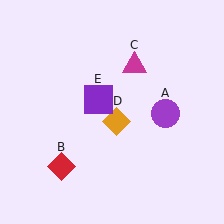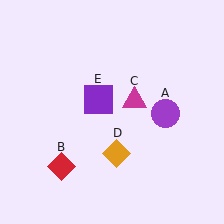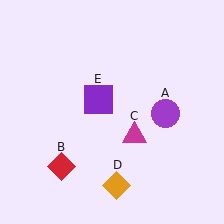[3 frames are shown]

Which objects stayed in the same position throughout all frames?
Purple circle (object A) and red diamond (object B) and purple square (object E) remained stationary.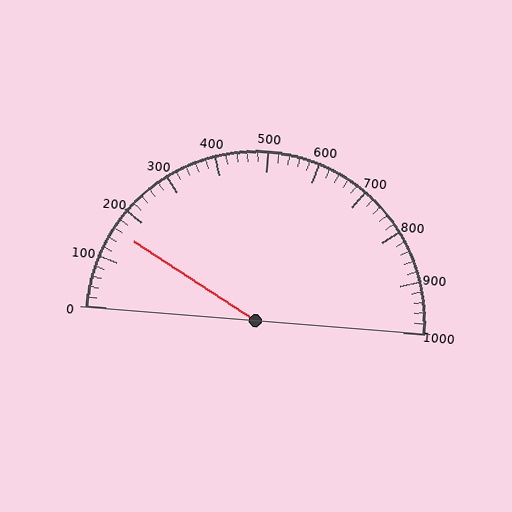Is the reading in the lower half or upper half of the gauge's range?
The reading is in the lower half of the range (0 to 1000).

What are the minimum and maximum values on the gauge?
The gauge ranges from 0 to 1000.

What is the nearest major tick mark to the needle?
The nearest major tick mark is 200.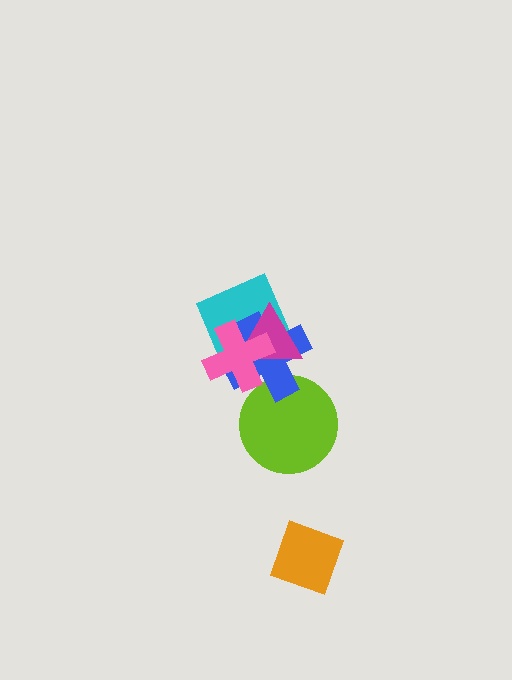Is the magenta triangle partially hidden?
Yes, it is partially covered by another shape.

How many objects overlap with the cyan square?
3 objects overlap with the cyan square.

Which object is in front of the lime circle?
The blue cross is in front of the lime circle.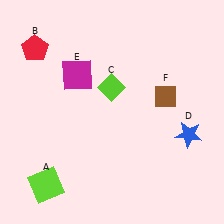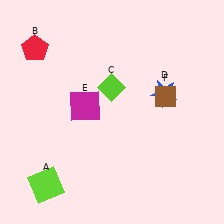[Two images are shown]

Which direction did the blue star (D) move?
The blue star (D) moved up.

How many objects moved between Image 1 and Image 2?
2 objects moved between the two images.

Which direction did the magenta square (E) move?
The magenta square (E) moved down.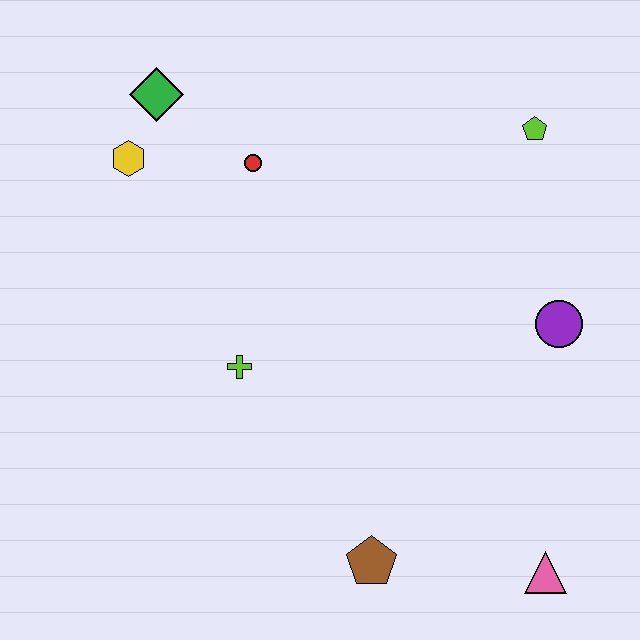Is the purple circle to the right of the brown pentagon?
Yes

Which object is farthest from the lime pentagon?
The brown pentagon is farthest from the lime pentagon.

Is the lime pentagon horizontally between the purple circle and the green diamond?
Yes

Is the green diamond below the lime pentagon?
No